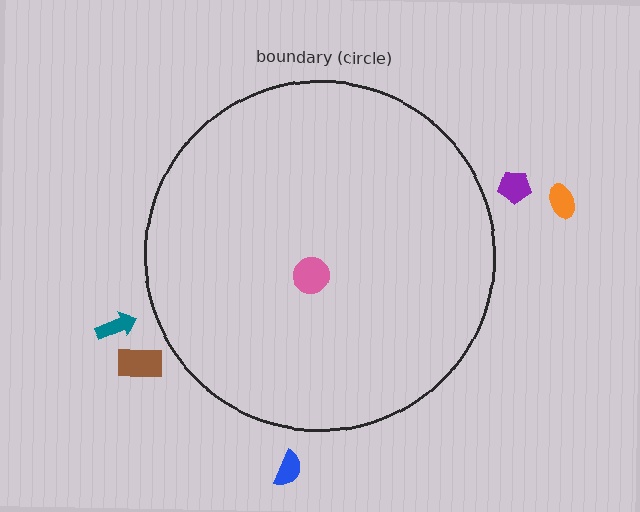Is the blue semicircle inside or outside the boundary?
Outside.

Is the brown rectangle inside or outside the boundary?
Outside.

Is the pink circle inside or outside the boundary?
Inside.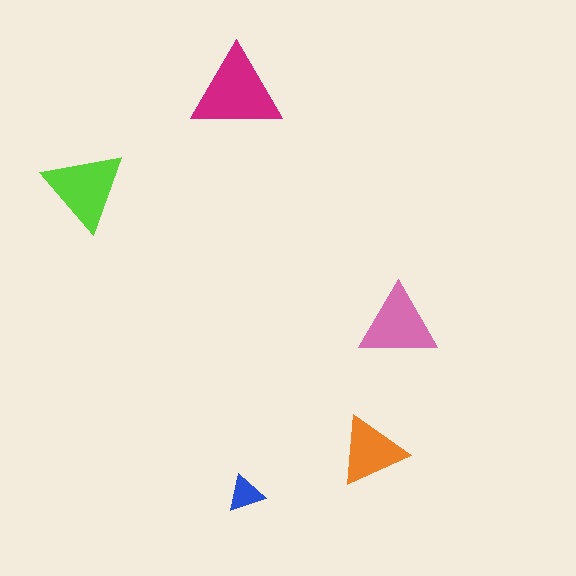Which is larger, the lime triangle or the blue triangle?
The lime one.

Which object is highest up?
The magenta triangle is topmost.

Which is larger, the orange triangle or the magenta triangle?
The magenta one.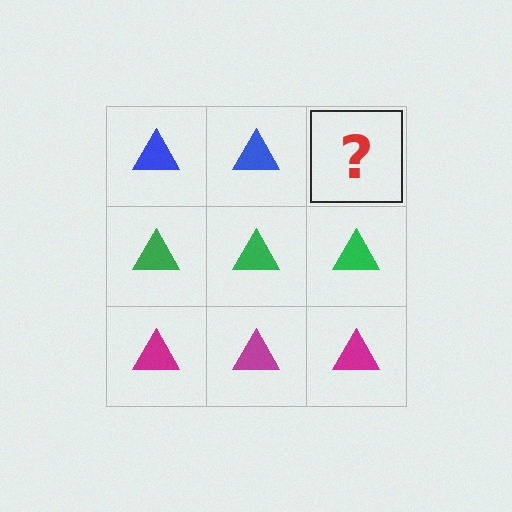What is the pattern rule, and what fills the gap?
The rule is that each row has a consistent color. The gap should be filled with a blue triangle.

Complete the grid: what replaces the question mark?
The question mark should be replaced with a blue triangle.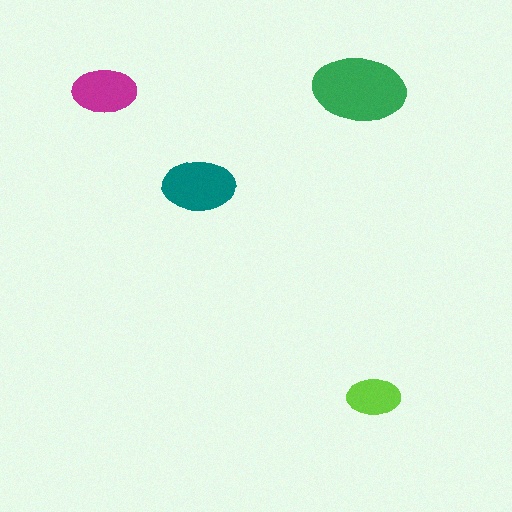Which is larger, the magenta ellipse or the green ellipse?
The green one.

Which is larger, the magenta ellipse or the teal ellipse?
The teal one.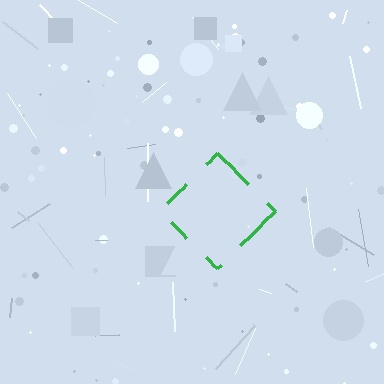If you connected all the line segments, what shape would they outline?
They would outline a diamond.